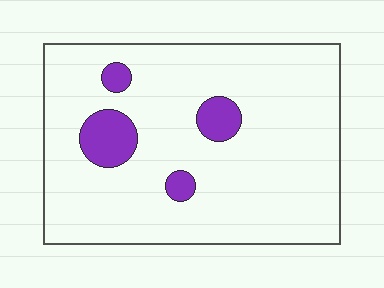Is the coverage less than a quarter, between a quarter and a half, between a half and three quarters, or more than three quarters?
Less than a quarter.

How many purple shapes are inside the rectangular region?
4.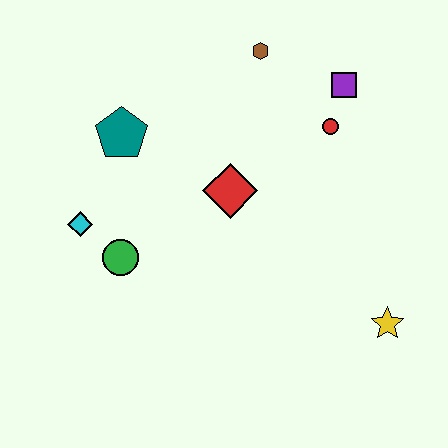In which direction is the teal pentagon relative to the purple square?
The teal pentagon is to the left of the purple square.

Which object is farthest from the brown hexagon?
The yellow star is farthest from the brown hexagon.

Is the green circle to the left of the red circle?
Yes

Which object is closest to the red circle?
The purple square is closest to the red circle.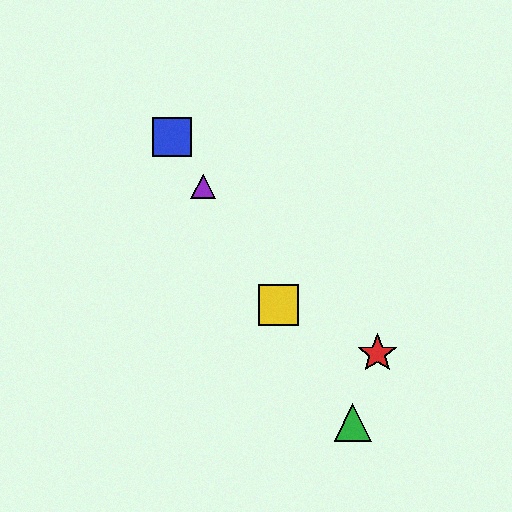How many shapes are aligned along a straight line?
4 shapes (the blue square, the green triangle, the yellow square, the purple triangle) are aligned along a straight line.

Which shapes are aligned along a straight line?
The blue square, the green triangle, the yellow square, the purple triangle are aligned along a straight line.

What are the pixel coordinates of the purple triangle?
The purple triangle is at (203, 186).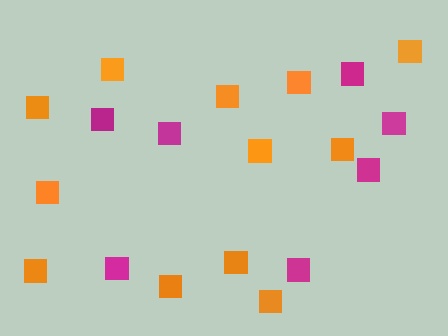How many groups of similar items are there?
There are 2 groups: one group of magenta squares (7) and one group of orange squares (12).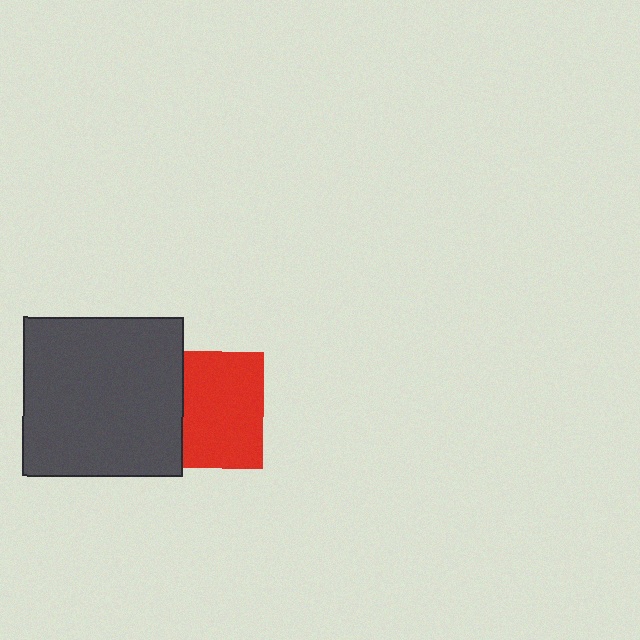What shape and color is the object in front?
The object in front is a dark gray square.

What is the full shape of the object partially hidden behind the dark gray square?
The partially hidden object is a red square.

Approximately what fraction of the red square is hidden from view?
Roughly 32% of the red square is hidden behind the dark gray square.